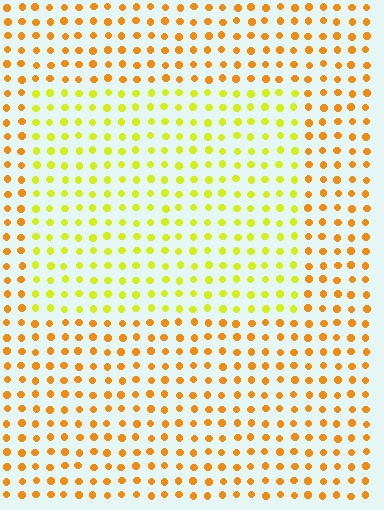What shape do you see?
I see a rectangle.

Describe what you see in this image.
The image is filled with small orange elements in a uniform arrangement. A rectangle-shaped region is visible where the elements are tinted to a slightly different hue, forming a subtle color boundary.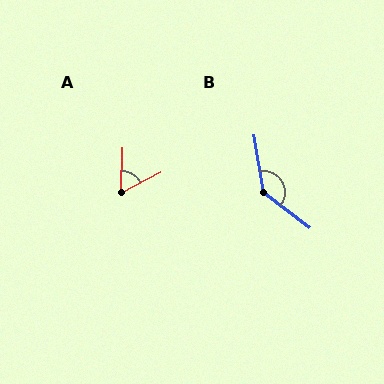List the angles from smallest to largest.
A (60°), B (137°).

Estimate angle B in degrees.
Approximately 137 degrees.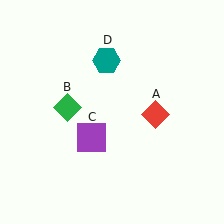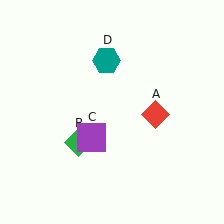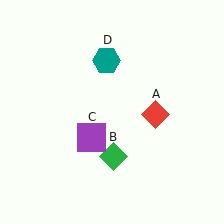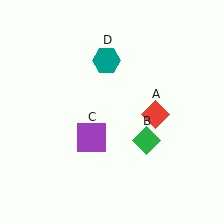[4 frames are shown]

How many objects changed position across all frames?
1 object changed position: green diamond (object B).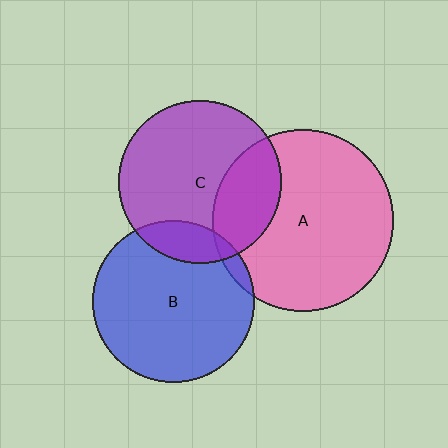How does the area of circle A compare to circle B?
Approximately 1.3 times.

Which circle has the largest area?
Circle A (pink).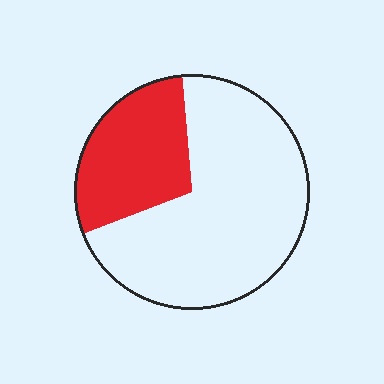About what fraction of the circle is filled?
About one third (1/3).